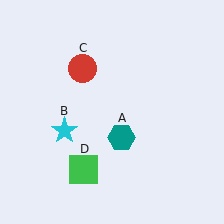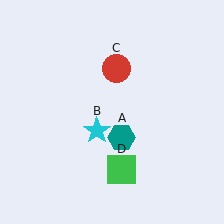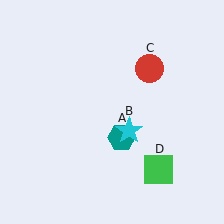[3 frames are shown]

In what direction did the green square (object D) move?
The green square (object D) moved right.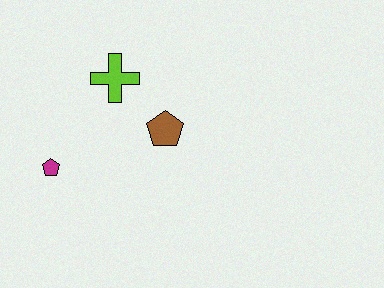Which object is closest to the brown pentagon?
The lime cross is closest to the brown pentagon.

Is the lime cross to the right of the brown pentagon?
No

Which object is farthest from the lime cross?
The magenta pentagon is farthest from the lime cross.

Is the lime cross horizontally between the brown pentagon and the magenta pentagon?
Yes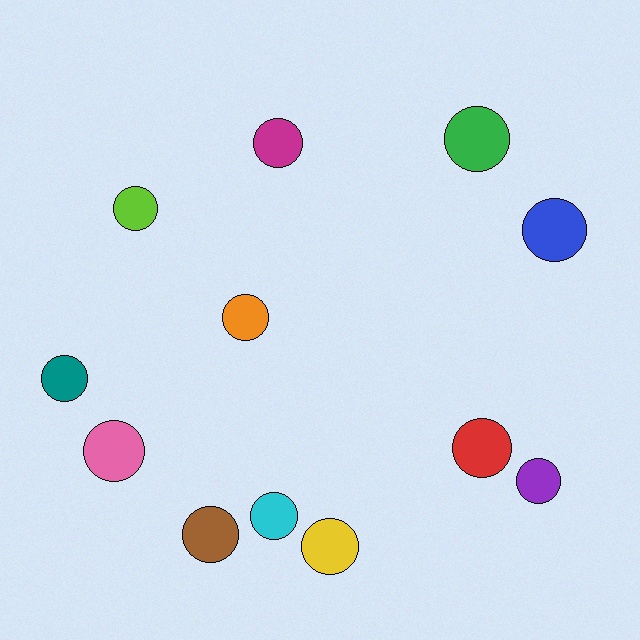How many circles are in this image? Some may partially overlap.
There are 12 circles.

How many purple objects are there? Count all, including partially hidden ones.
There is 1 purple object.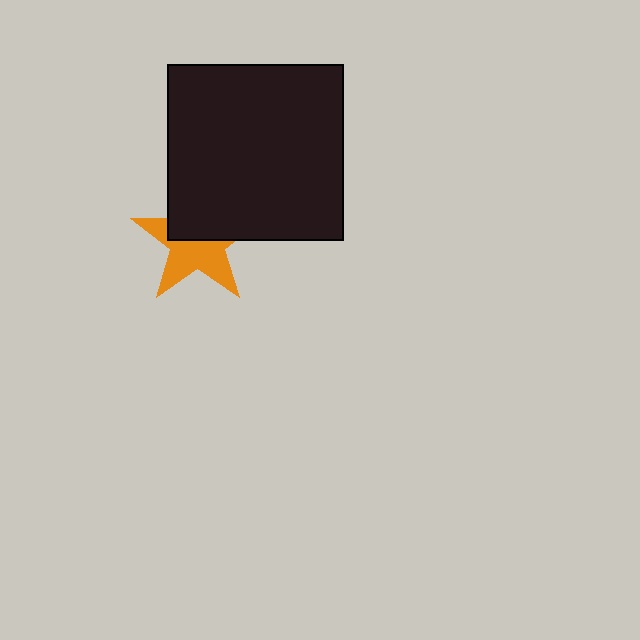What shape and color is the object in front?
The object in front is a black square.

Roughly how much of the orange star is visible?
About half of it is visible (roughly 53%).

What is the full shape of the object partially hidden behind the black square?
The partially hidden object is an orange star.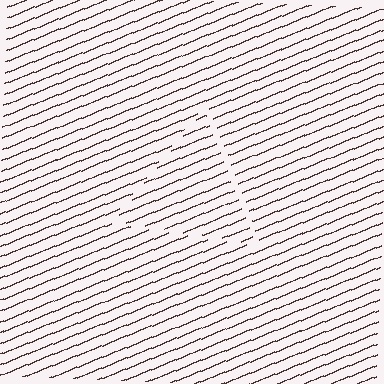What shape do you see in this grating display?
An illusory triangle. The interior of the shape contains the same grating, shifted by half a period — the contour is defined by the phase discontinuity where line-ends from the inner and outer gratings abut.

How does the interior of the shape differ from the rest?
The interior of the shape contains the same grating, shifted by half a period — the contour is defined by the phase discontinuity where line-ends from the inner and outer gratings abut.